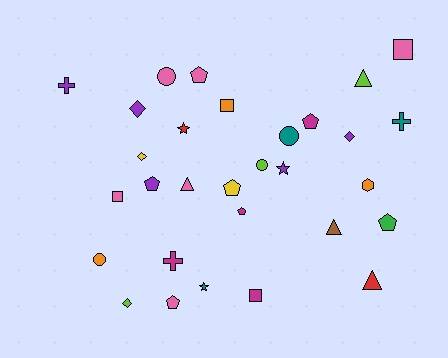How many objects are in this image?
There are 30 objects.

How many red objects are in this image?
There are 2 red objects.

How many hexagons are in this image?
There is 1 hexagon.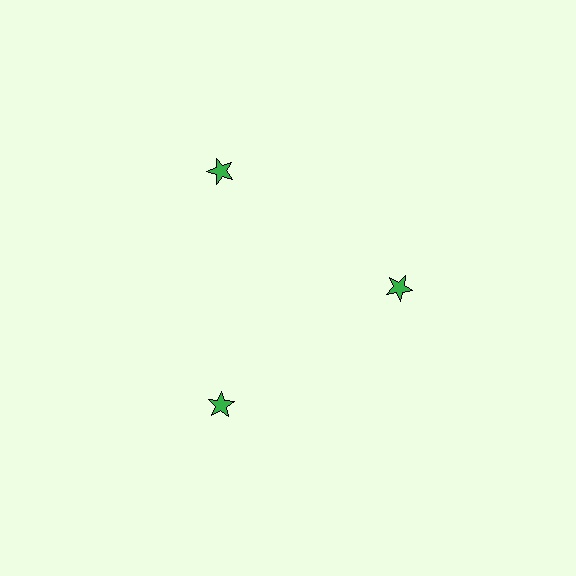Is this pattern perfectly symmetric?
No. The 3 green stars are arranged in a ring, but one element near the 3 o'clock position is pulled inward toward the center, breaking the 3-fold rotational symmetry.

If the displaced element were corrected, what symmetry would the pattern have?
It would have 3-fold rotational symmetry — the pattern would map onto itself every 120 degrees.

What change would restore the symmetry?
The symmetry would be restored by moving it outward, back onto the ring so that all 3 stars sit at equal angles and equal distance from the center.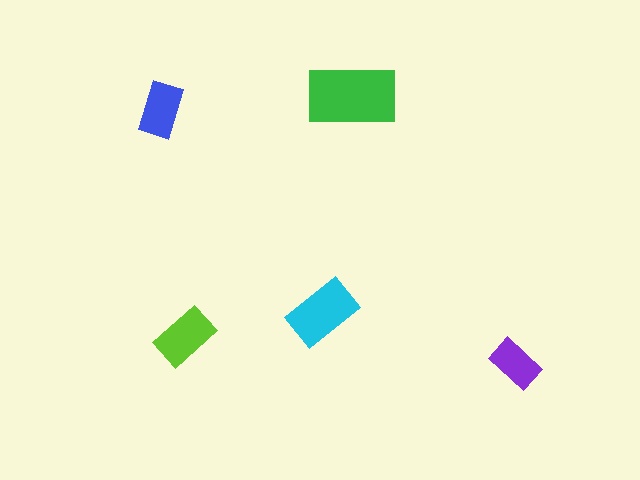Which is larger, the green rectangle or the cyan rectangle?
The green one.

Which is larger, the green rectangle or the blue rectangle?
The green one.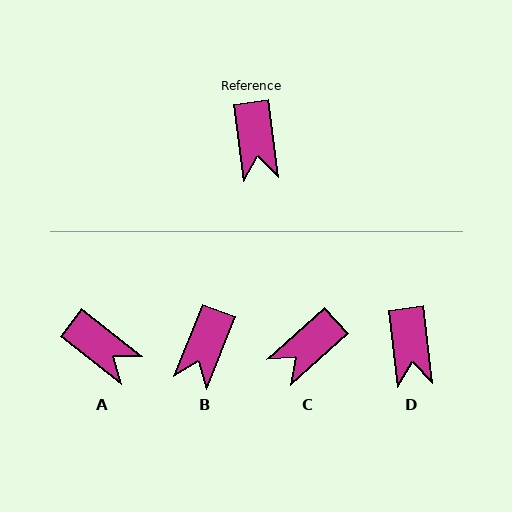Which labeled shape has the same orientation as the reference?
D.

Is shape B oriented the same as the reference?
No, it is off by about 28 degrees.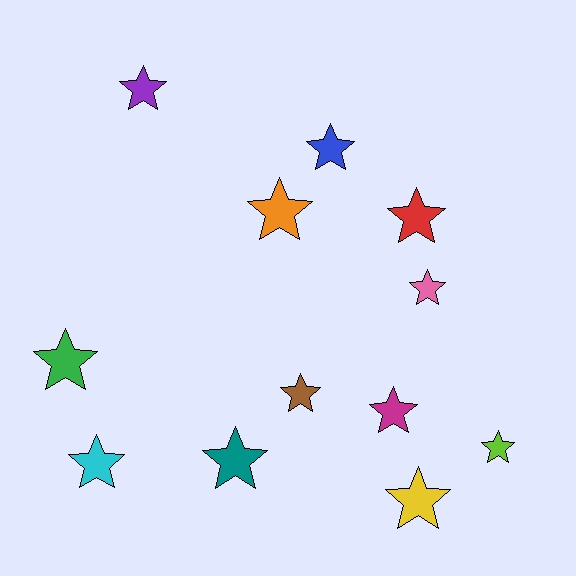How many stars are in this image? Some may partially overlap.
There are 12 stars.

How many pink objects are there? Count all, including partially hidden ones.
There is 1 pink object.